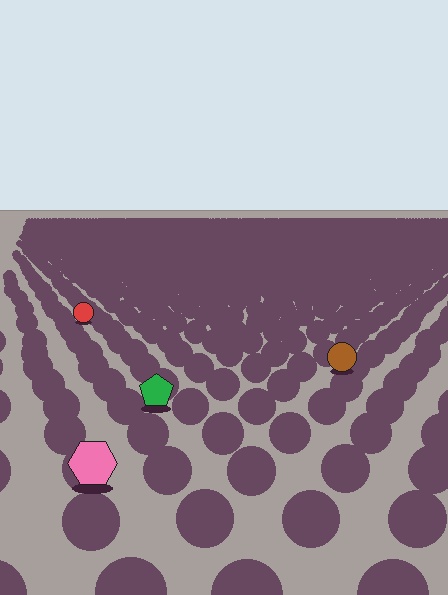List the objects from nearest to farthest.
From nearest to farthest: the pink hexagon, the green pentagon, the brown circle, the red circle.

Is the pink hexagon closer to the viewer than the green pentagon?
Yes. The pink hexagon is closer — you can tell from the texture gradient: the ground texture is coarser near it.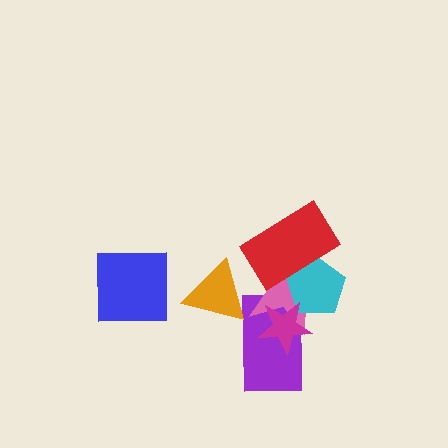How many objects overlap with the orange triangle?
2 objects overlap with the orange triangle.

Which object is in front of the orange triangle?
The pink star is in front of the orange triangle.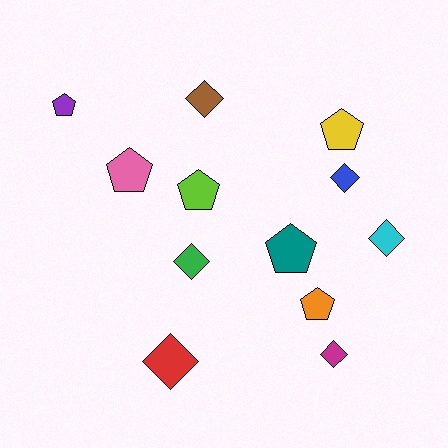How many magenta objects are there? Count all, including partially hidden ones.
There is 1 magenta object.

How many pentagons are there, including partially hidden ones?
There are 6 pentagons.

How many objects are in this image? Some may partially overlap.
There are 12 objects.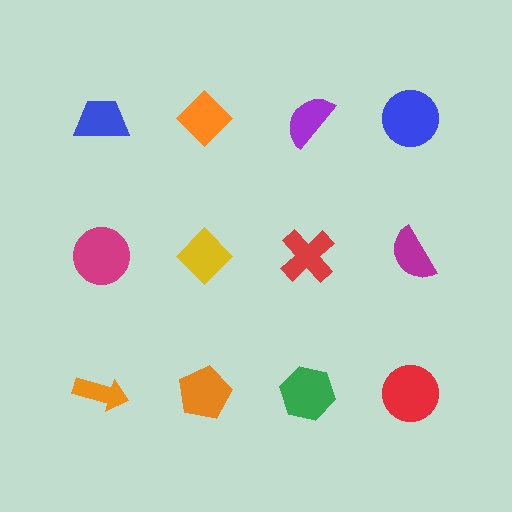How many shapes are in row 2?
4 shapes.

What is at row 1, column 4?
A blue circle.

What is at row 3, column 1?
An orange arrow.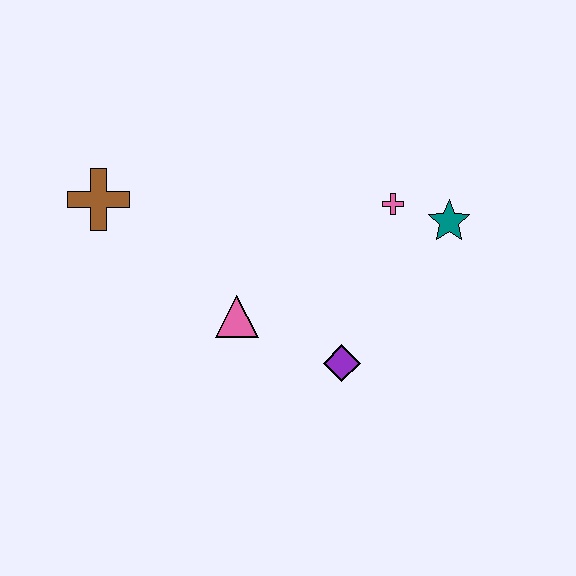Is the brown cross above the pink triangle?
Yes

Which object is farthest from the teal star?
The brown cross is farthest from the teal star.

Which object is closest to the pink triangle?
The purple diamond is closest to the pink triangle.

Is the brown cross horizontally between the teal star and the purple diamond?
No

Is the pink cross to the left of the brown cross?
No